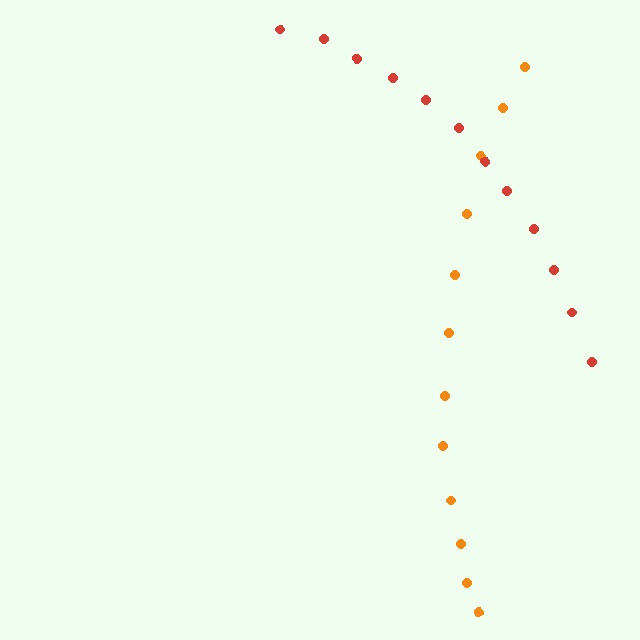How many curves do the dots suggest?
There are 2 distinct paths.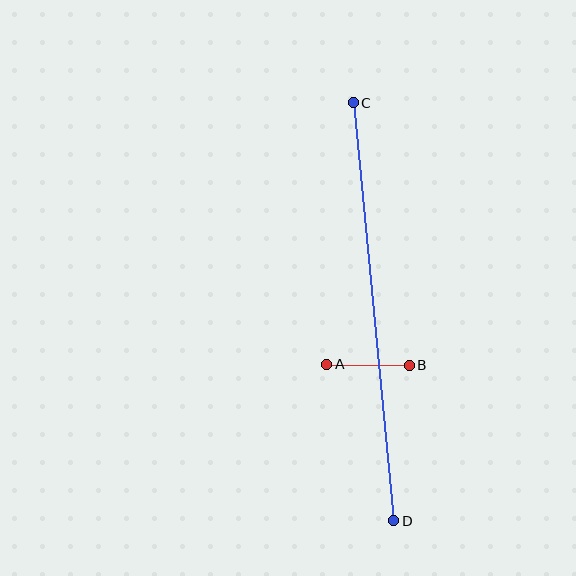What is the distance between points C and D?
The distance is approximately 420 pixels.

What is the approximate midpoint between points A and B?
The midpoint is at approximately (368, 365) pixels.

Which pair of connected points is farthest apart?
Points C and D are farthest apart.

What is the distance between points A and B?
The distance is approximately 83 pixels.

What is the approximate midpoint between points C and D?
The midpoint is at approximately (373, 312) pixels.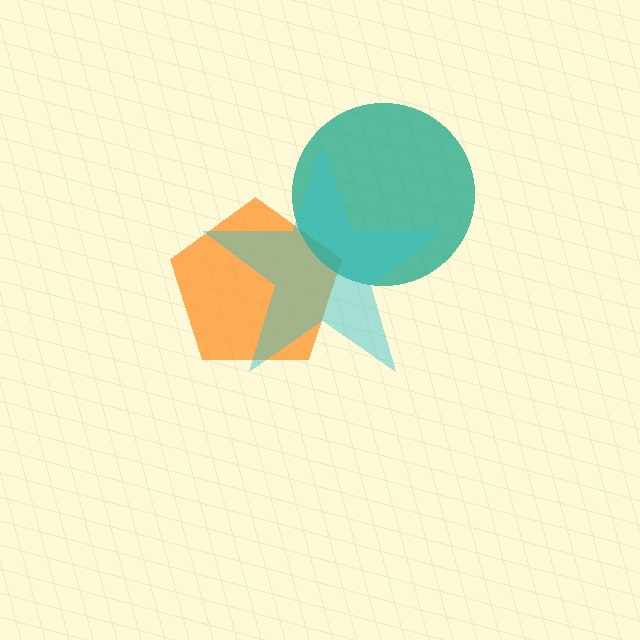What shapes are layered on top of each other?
The layered shapes are: an orange pentagon, a teal circle, a cyan star.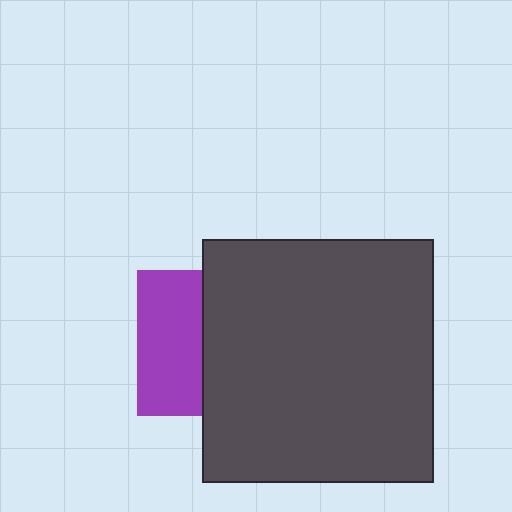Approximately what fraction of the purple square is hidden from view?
Roughly 56% of the purple square is hidden behind the dark gray rectangle.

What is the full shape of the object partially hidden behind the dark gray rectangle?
The partially hidden object is a purple square.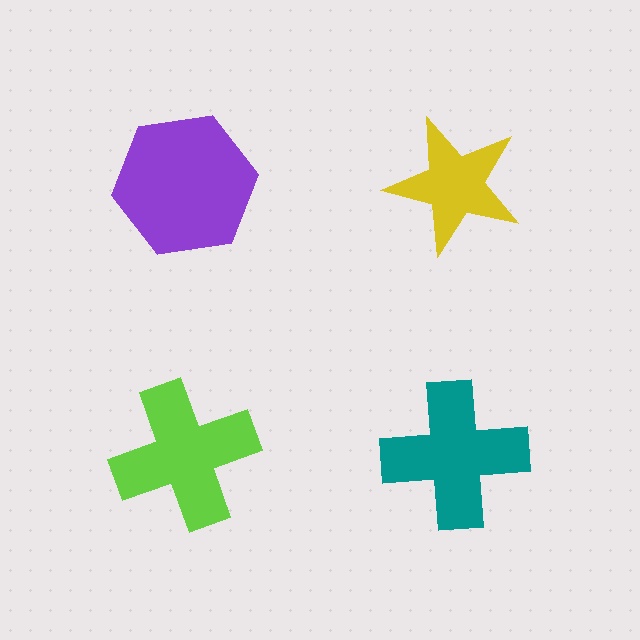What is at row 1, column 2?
A yellow star.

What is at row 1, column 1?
A purple hexagon.